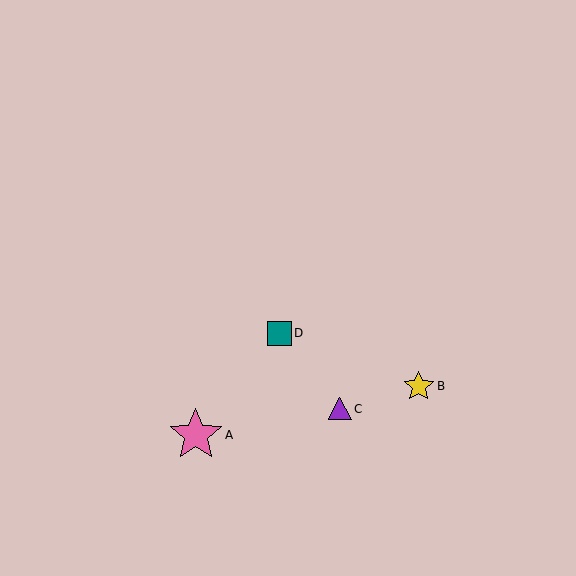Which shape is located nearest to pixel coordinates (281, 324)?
The teal square (labeled D) at (279, 333) is nearest to that location.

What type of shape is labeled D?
Shape D is a teal square.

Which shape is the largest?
The pink star (labeled A) is the largest.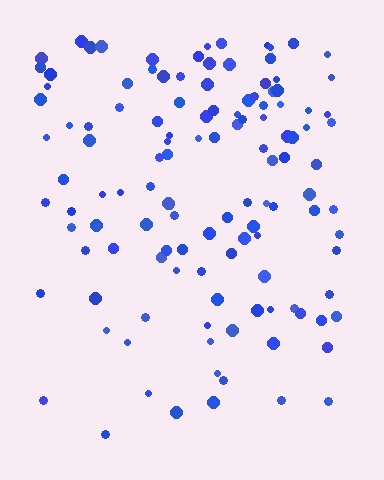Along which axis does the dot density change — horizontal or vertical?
Vertical.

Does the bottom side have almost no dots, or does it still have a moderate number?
Still a moderate number, just noticeably fewer than the top.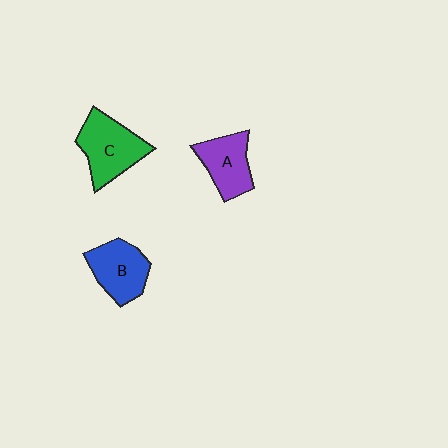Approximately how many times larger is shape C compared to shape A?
Approximately 1.3 times.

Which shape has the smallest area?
Shape A (purple).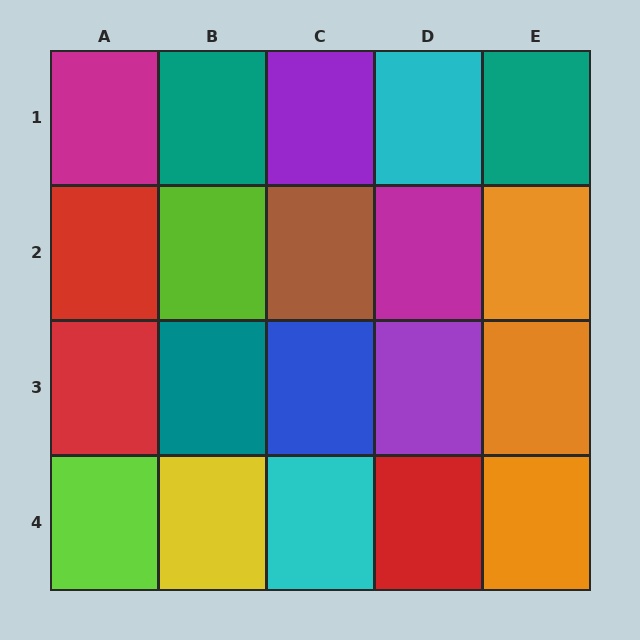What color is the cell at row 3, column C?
Blue.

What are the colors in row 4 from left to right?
Lime, yellow, cyan, red, orange.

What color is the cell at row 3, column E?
Orange.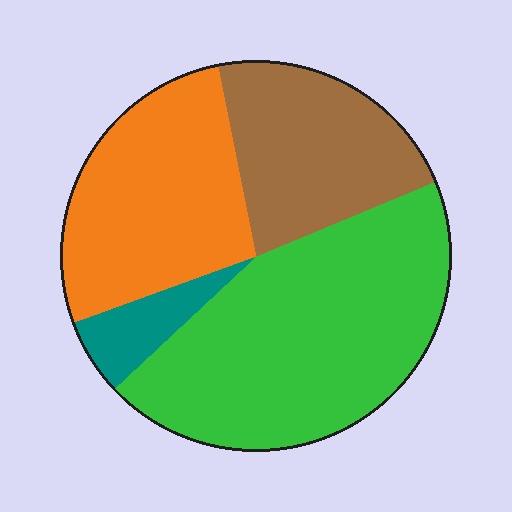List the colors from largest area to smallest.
From largest to smallest: green, orange, brown, teal.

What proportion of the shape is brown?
Brown takes up about one fifth (1/5) of the shape.